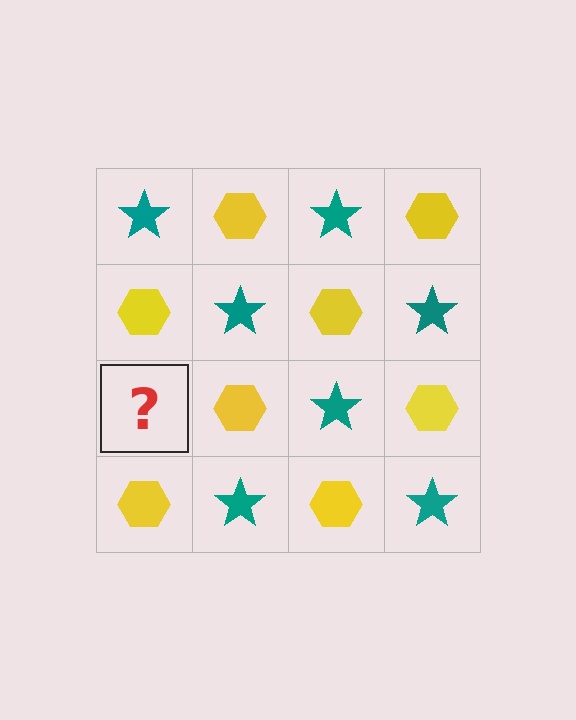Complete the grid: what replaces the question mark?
The question mark should be replaced with a teal star.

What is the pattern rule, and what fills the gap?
The rule is that it alternates teal star and yellow hexagon in a checkerboard pattern. The gap should be filled with a teal star.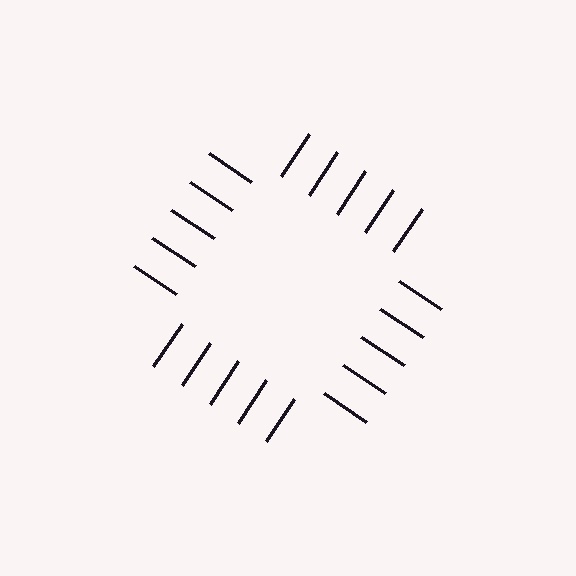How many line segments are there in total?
20 — 5 along each of the 4 edges.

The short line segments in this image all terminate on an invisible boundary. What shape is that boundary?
An illusory square — the line segments terminate on its edges but no continuous stroke is drawn.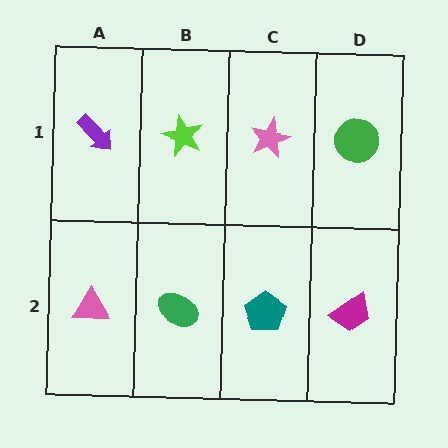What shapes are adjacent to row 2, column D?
A green circle (row 1, column D), a teal pentagon (row 2, column C).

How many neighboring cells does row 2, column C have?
3.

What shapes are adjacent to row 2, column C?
A pink star (row 1, column C), a green ellipse (row 2, column B), a magenta trapezoid (row 2, column D).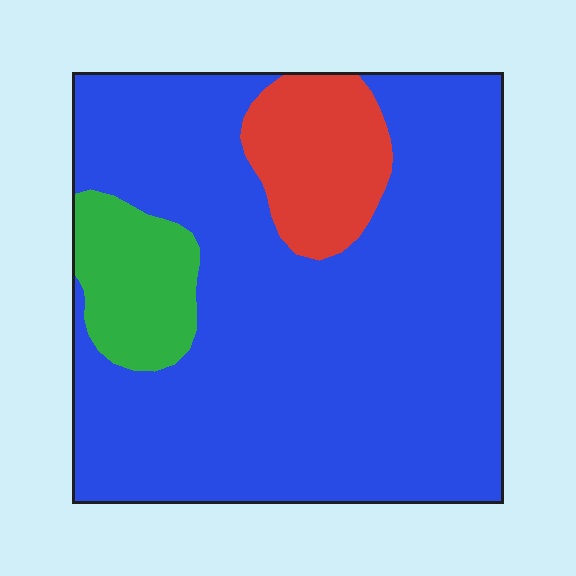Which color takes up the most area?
Blue, at roughly 80%.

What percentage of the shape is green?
Green takes up less than a sixth of the shape.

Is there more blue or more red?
Blue.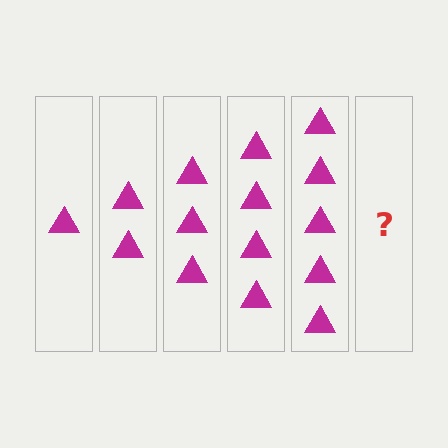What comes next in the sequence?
The next element should be 6 triangles.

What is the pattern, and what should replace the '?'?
The pattern is that each step adds one more triangle. The '?' should be 6 triangles.